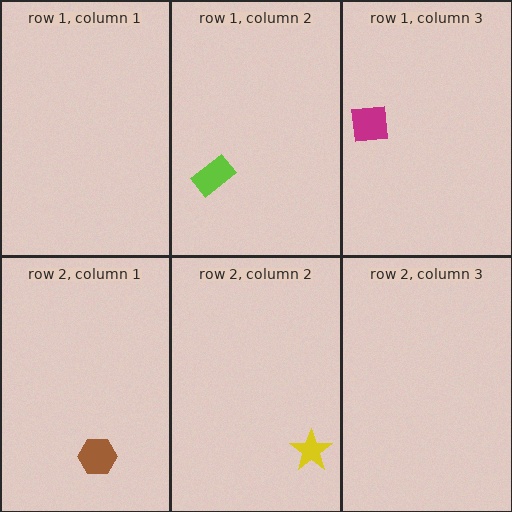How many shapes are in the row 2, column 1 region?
1.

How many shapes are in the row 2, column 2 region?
1.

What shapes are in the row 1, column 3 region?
The magenta square.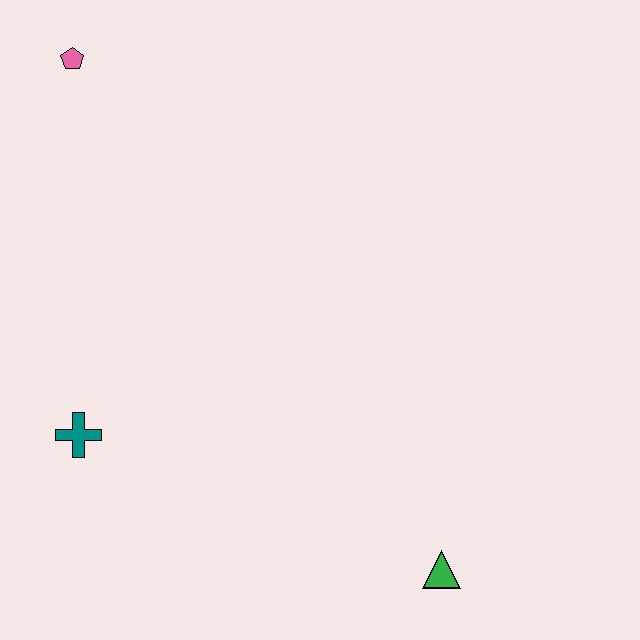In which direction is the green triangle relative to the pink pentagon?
The green triangle is below the pink pentagon.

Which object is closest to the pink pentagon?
The teal cross is closest to the pink pentagon.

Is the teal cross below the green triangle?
No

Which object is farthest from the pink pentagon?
The green triangle is farthest from the pink pentagon.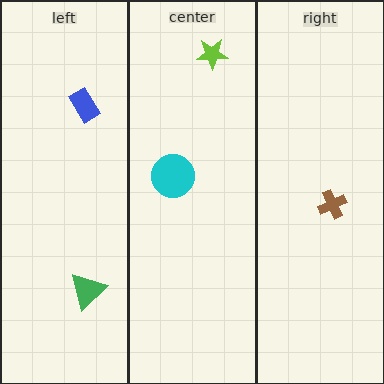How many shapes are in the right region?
1.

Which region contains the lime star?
The center region.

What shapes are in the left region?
The blue rectangle, the green triangle.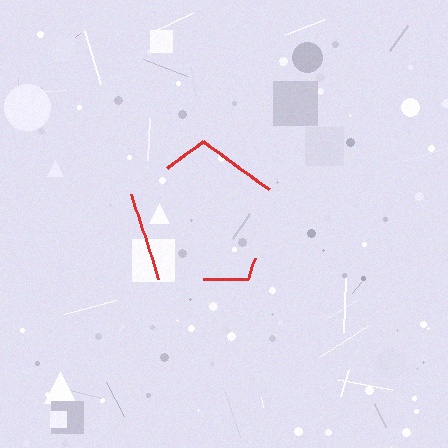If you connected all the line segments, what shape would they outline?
They would outline a pentagon.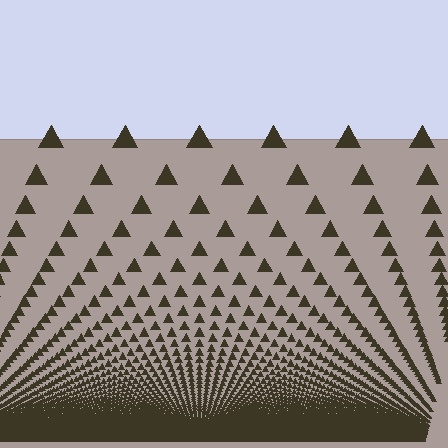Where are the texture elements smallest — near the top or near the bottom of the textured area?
Near the bottom.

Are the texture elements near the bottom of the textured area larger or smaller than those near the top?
Smaller. The gradient is inverted — elements near the bottom are smaller and denser.